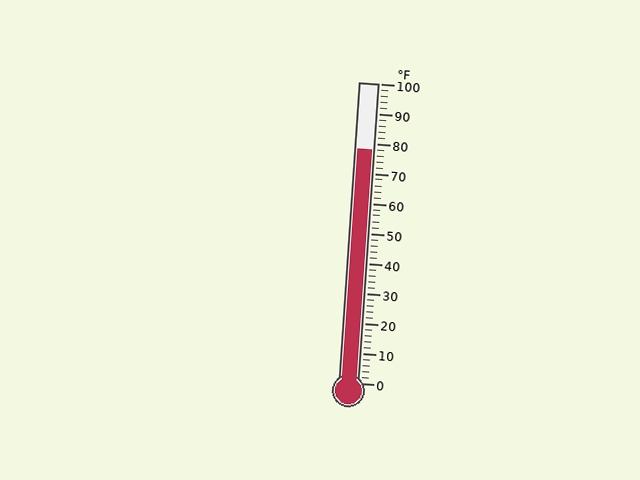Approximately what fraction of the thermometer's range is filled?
The thermometer is filled to approximately 80% of its range.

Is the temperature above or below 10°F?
The temperature is above 10°F.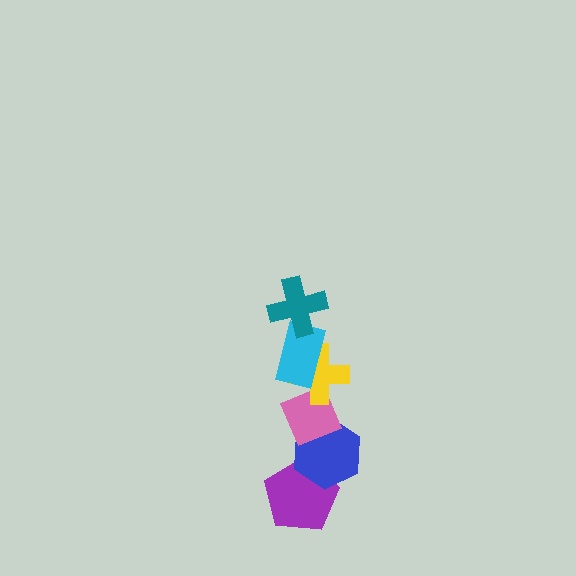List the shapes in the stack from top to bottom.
From top to bottom: the teal cross, the cyan rectangle, the yellow cross, the pink diamond, the blue hexagon, the purple pentagon.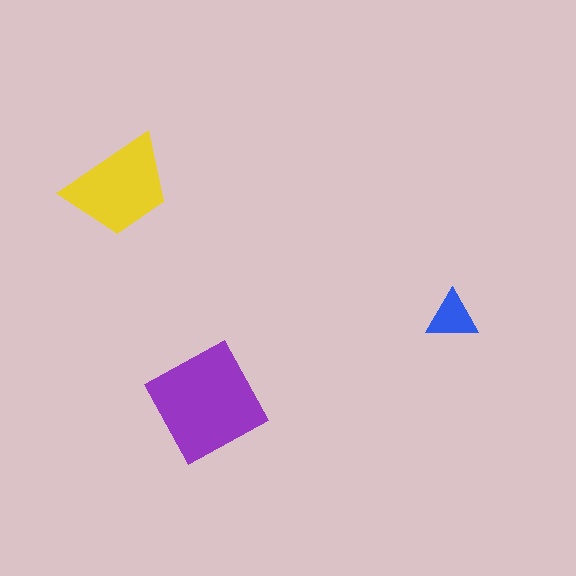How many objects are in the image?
There are 3 objects in the image.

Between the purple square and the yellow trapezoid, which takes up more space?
The purple square.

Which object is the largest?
The purple square.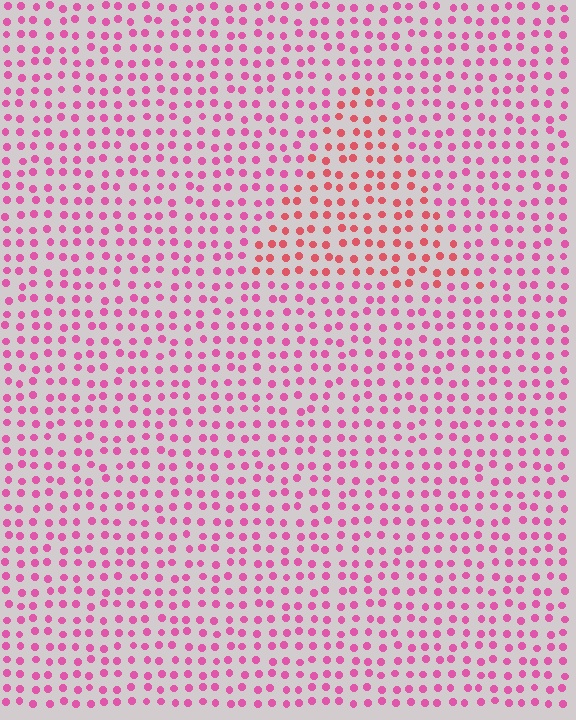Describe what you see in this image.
The image is filled with small pink elements in a uniform arrangement. A triangle-shaped region is visible where the elements are tinted to a slightly different hue, forming a subtle color boundary.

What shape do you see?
I see a triangle.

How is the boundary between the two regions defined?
The boundary is defined purely by a slight shift in hue (about 30 degrees). Spacing, size, and orientation are identical on both sides.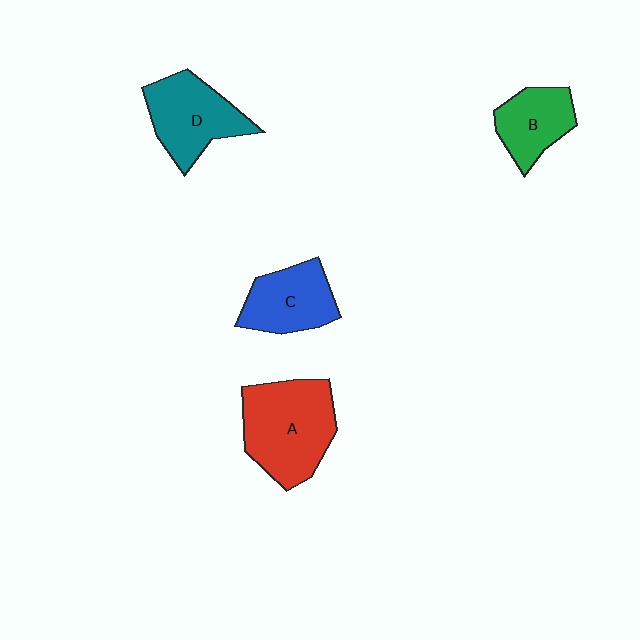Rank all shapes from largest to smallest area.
From largest to smallest: A (red), D (teal), C (blue), B (green).